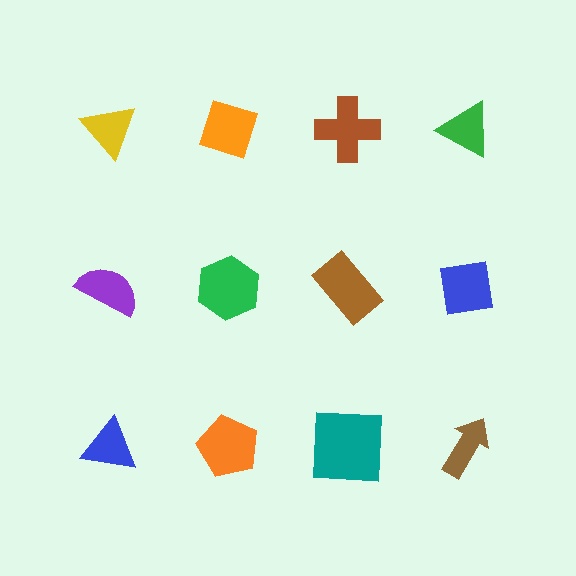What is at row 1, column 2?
An orange diamond.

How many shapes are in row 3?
4 shapes.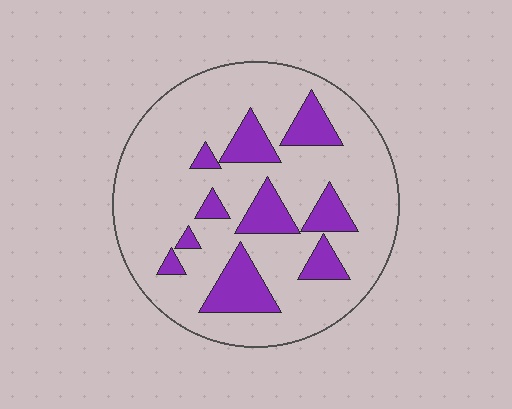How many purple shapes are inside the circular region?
10.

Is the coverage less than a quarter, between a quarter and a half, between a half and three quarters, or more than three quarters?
Less than a quarter.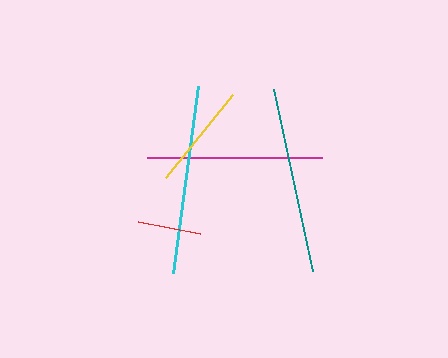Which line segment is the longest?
The cyan line is the longest at approximately 189 pixels.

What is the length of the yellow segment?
The yellow segment is approximately 108 pixels long.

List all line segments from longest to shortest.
From longest to shortest: cyan, teal, magenta, yellow, red.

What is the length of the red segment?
The red segment is approximately 64 pixels long.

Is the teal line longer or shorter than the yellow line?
The teal line is longer than the yellow line.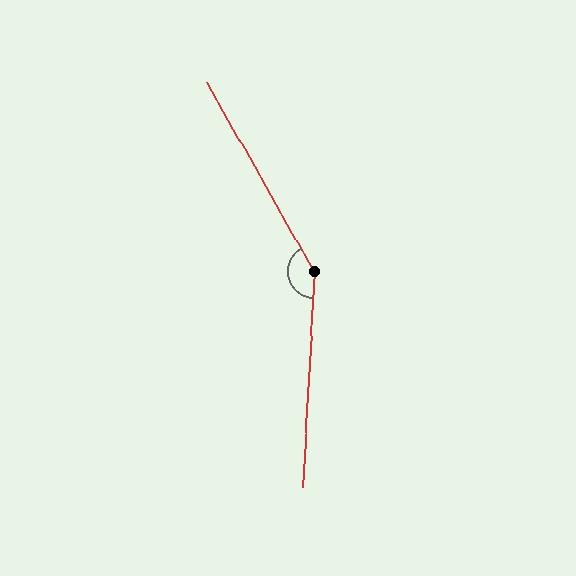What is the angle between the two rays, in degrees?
Approximately 148 degrees.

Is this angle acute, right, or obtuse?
It is obtuse.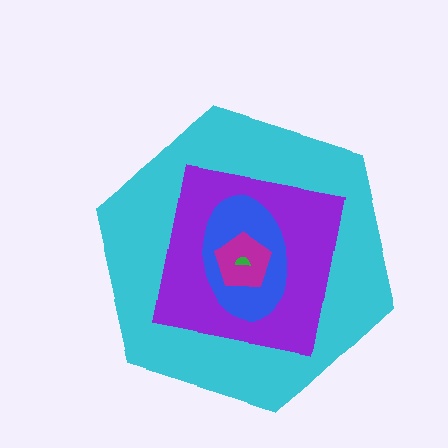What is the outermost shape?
The cyan hexagon.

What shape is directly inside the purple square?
The blue ellipse.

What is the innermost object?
The green semicircle.